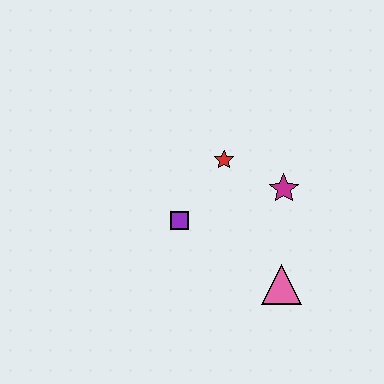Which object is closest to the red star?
The magenta star is closest to the red star.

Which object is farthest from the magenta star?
The purple square is farthest from the magenta star.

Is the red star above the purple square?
Yes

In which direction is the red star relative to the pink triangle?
The red star is above the pink triangle.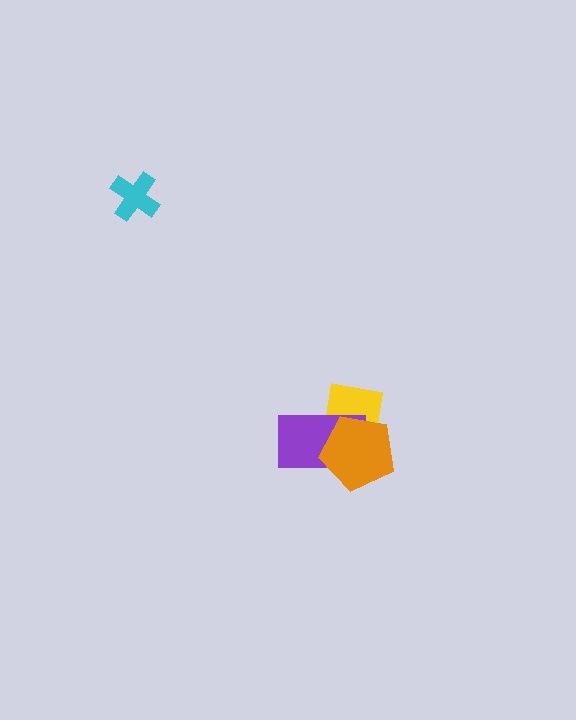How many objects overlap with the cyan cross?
0 objects overlap with the cyan cross.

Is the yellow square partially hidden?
Yes, it is partially covered by another shape.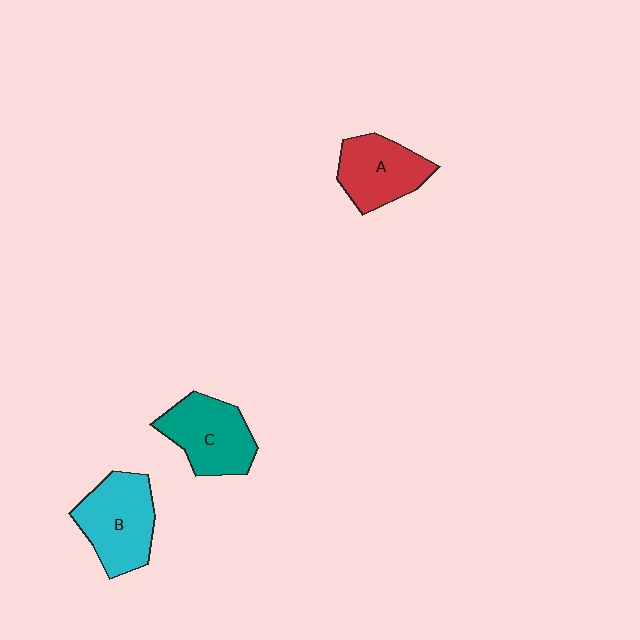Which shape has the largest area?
Shape B (cyan).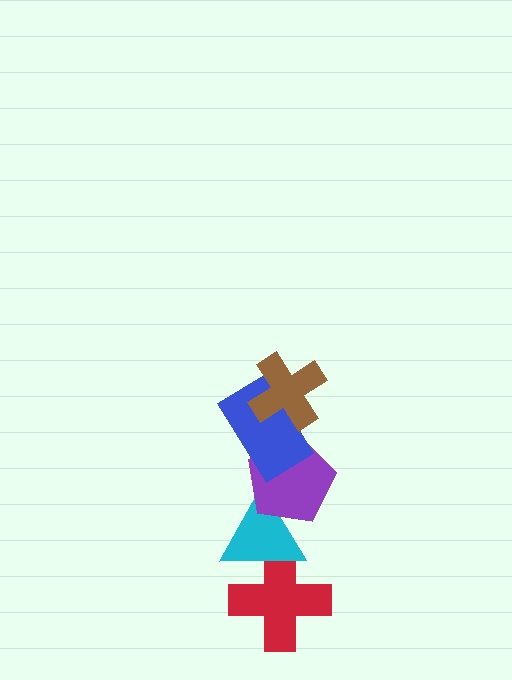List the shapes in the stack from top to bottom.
From top to bottom: the brown cross, the blue rectangle, the purple pentagon, the cyan triangle, the red cross.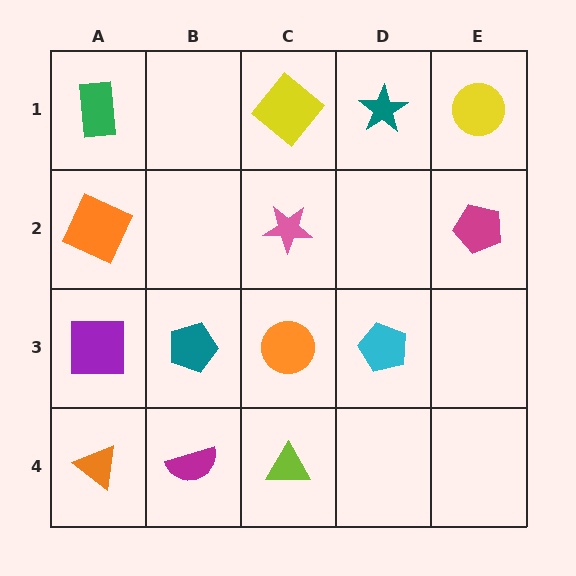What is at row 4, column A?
An orange triangle.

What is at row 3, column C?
An orange circle.